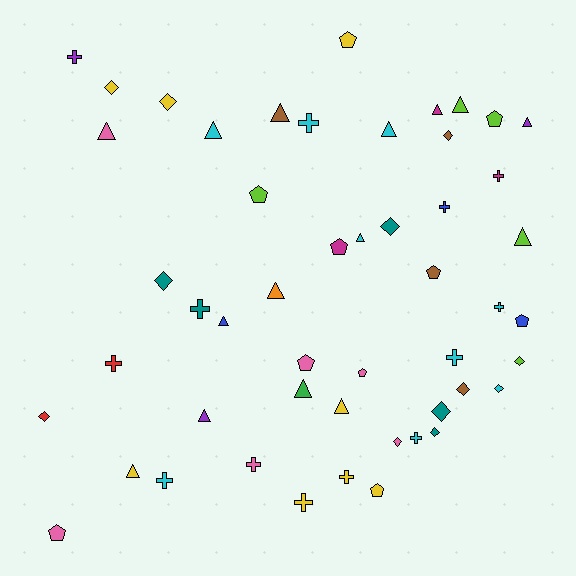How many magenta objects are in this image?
There are 3 magenta objects.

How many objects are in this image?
There are 50 objects.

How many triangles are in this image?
There are 15 triangles.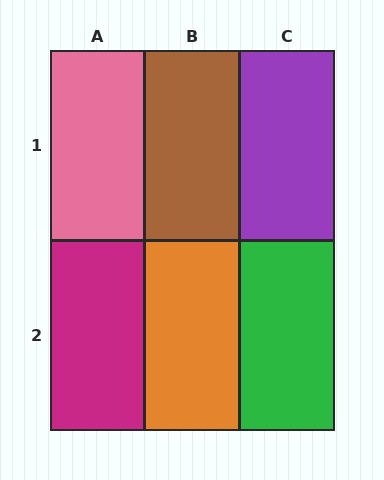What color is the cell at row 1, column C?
Purple.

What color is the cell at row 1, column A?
Pink.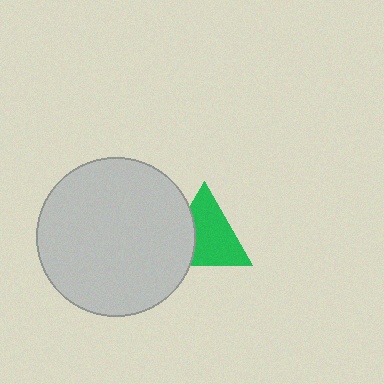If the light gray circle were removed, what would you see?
You would see the complete green triangle.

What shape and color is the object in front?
The object in front is a light gray circle.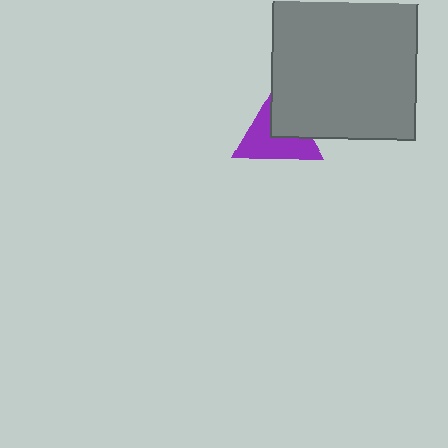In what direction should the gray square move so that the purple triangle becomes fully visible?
The gray square should move toward the upper-right. That is the shortest direction to clear the overlap and leave the purple triangle fully visible.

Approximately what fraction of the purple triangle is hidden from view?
Roughly 41% of the purple triangle is hidden behind the gray square.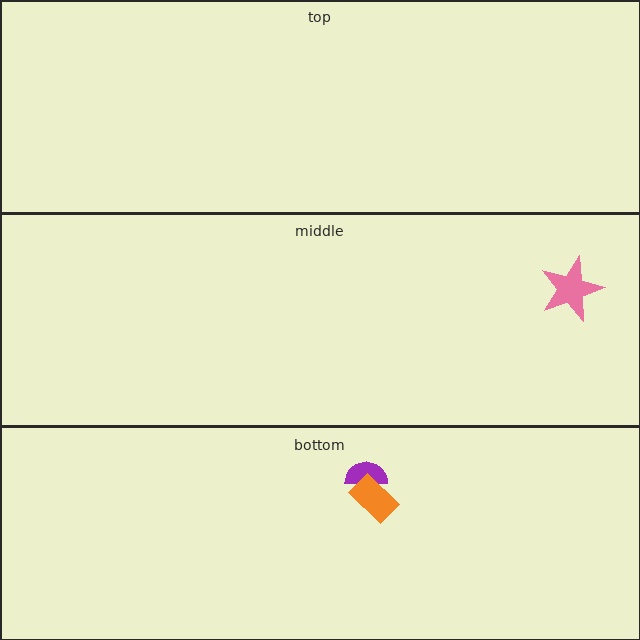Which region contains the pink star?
The middle region.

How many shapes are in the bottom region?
2.